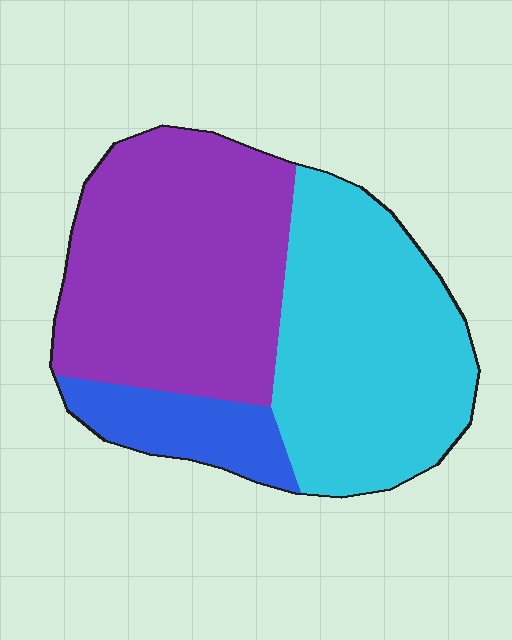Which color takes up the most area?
Purple, at roughly 45%.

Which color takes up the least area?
Blue, at roughly 10%.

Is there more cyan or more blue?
Cyan.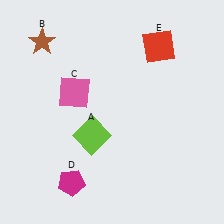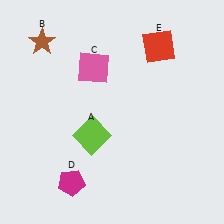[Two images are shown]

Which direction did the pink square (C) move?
The pink square (C) moved up.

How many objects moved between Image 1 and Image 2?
1 object moved between the two images.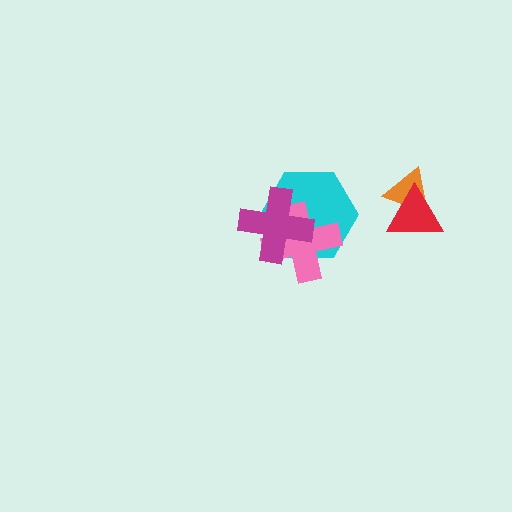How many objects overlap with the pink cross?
2 objects overlap with the pink cross.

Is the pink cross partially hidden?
Yes, it is partially covered by another shape.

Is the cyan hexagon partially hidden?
Yes, it is partially covered by another shape.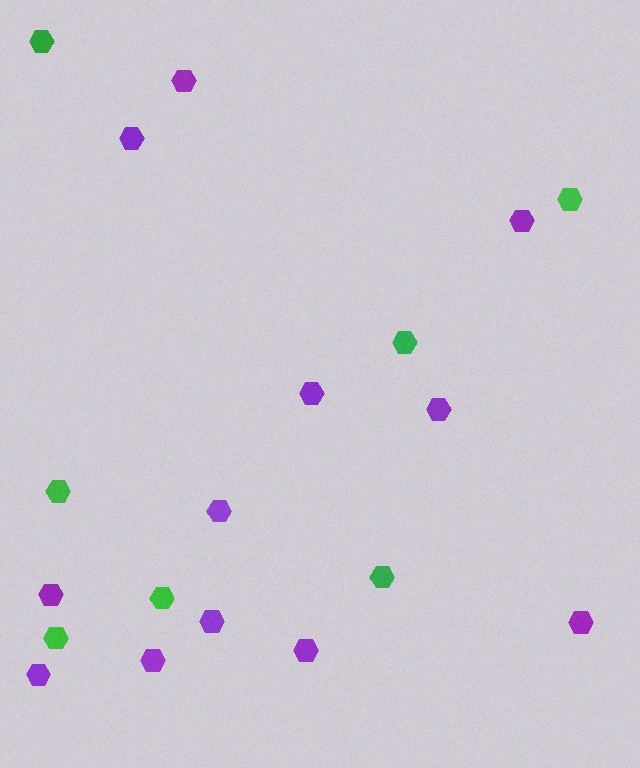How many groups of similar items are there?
There are 2 groups: one group of green hexagons (7) and one group of purple hexagons (12).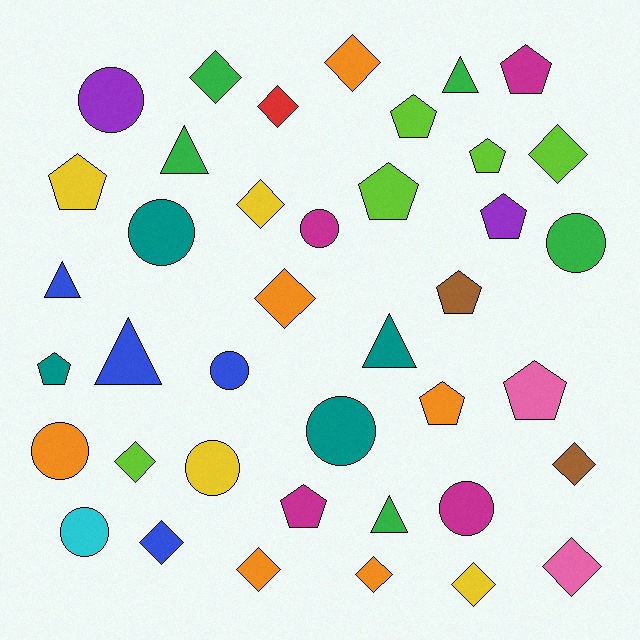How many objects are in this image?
There are 40 objects.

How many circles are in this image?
There are 10 circles.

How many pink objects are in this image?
There are 2 pink objects.